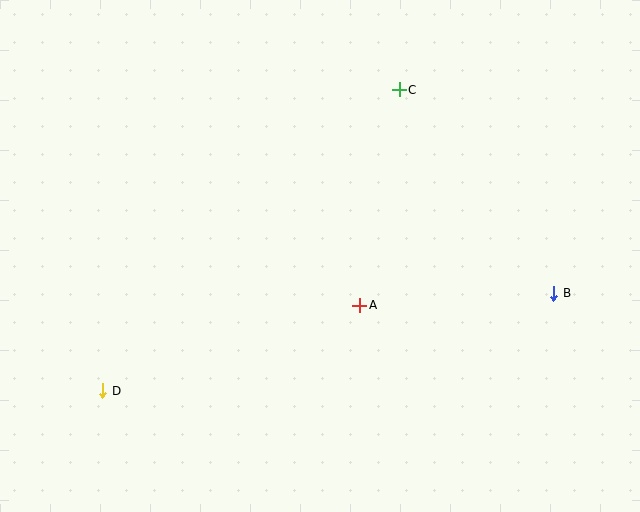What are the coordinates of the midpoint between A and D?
The midpoint between A and D is at (231, 348).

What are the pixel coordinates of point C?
Point C is at (399, 90).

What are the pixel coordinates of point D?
Point D is at (103, 391).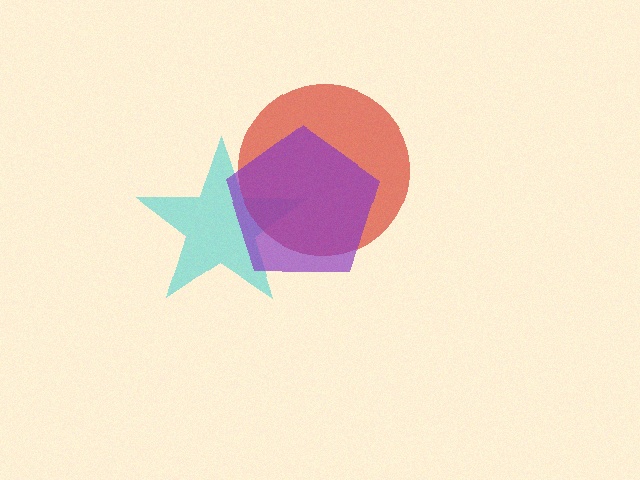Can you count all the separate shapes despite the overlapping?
Yes, there are 3 separate shapes.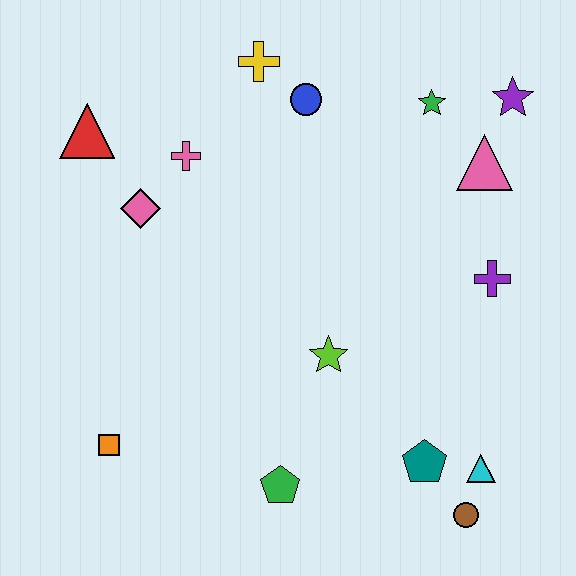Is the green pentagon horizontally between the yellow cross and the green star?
Yes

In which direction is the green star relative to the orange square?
The green star is above the orange square.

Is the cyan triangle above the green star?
No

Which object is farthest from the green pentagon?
The purple star is farthest from the green pentagon.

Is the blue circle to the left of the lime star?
Yes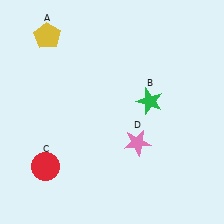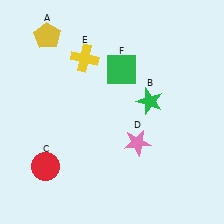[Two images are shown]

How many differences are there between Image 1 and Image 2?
There are 2 differences between the two images.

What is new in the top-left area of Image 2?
A yellow cross (E) was added in the top-left area of Image 2.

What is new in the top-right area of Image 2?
A green square (F) was added in the top-right area of Image 2.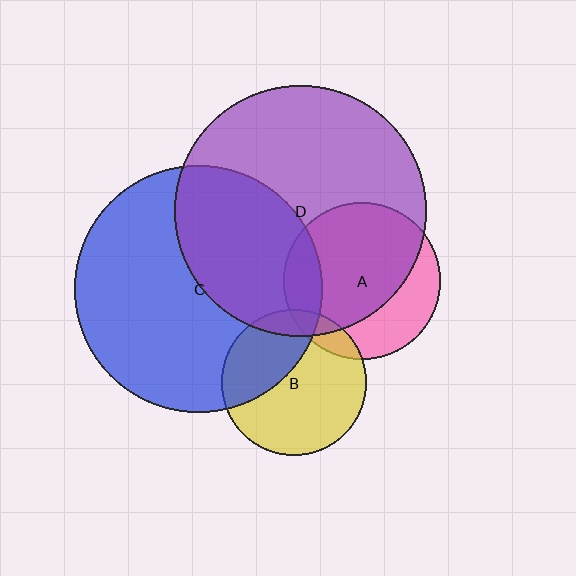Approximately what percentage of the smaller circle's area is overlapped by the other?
Approximately 70%.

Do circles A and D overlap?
Yes.